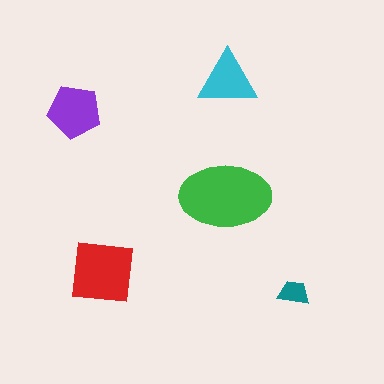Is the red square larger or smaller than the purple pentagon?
Larger.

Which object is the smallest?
The teal trapezoid.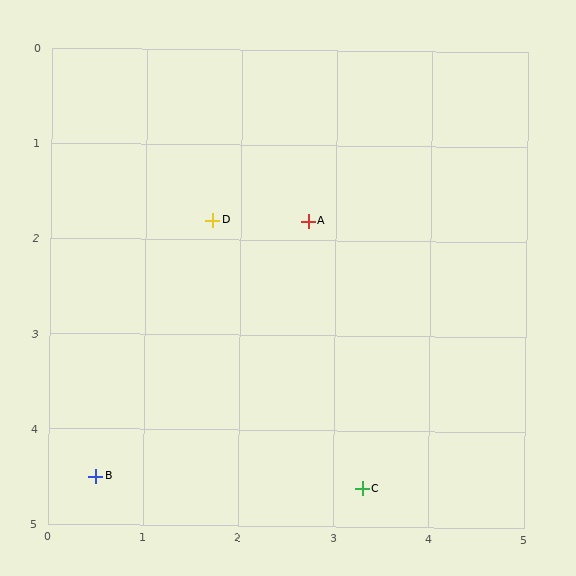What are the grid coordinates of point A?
Point A is at approximately (2.7, 1.8).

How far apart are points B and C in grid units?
Points B and C are about 2.8 grid units apart.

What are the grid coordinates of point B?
Point B is at approximately (0.5, 4.5).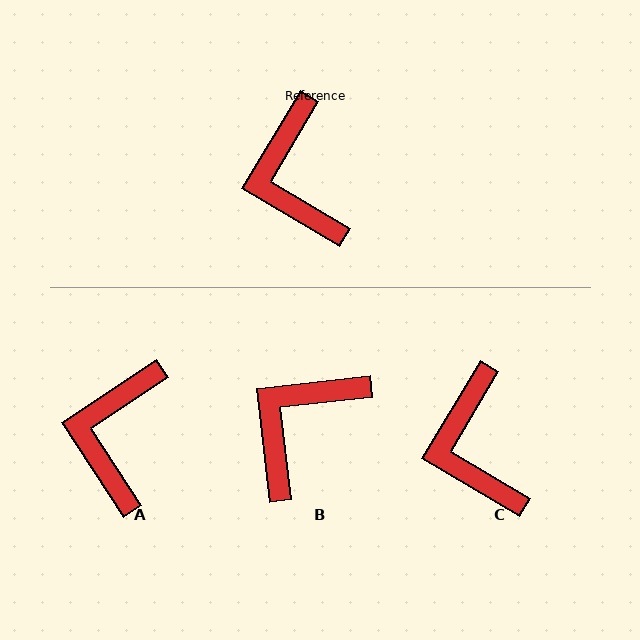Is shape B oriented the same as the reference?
No, it is off by about 52 degrees.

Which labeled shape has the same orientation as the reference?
C.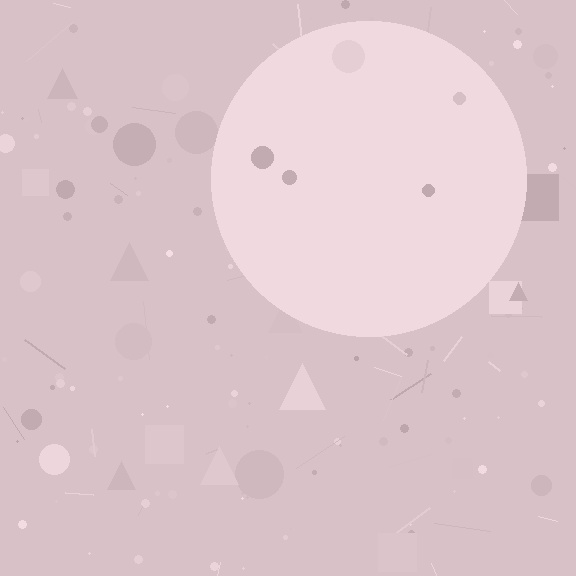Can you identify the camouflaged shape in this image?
The camouflaged shape is a circle.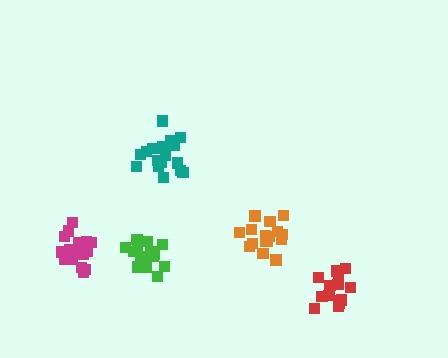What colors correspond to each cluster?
The clusters are colored: teal, orange, red, magenta, green.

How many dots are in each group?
Group 1: 20 dots, Group 2: 16 dots, Group 3: 14 dots, Group 4: 18 dots, Group 5: 18 dots (86 total).